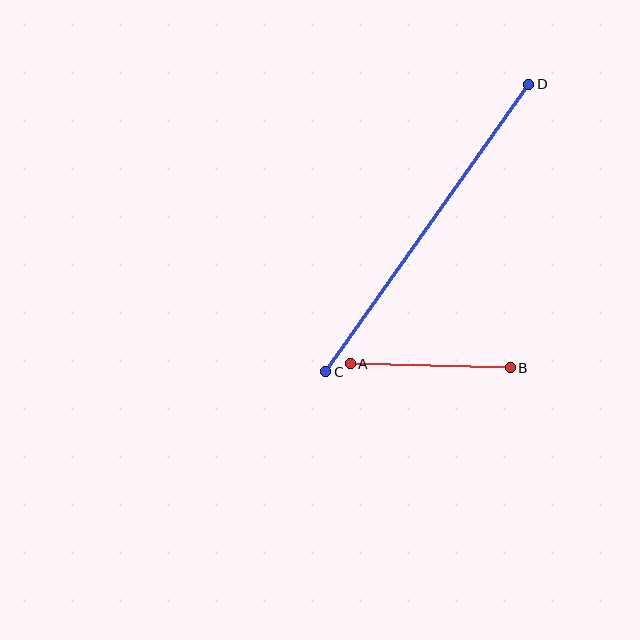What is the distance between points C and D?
The distance is approximately 352 pixels.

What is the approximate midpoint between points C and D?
The midpoint is at approximately (427, 228) pixels.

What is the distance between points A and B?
The distance is approximately 160 pixels.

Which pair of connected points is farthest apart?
Points C and D are farthest apart.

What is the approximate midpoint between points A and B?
The midpoint is at approximately (430, 366) pixels.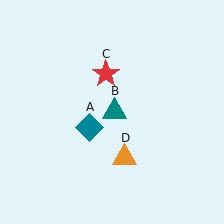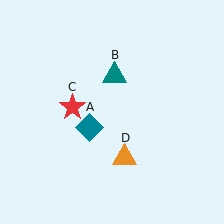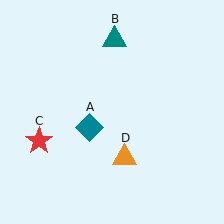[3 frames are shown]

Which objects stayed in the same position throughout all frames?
Teal diamond (object A) and orange triangle (object D) remained stationary.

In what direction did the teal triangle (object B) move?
The teal triangle (object B) moved up.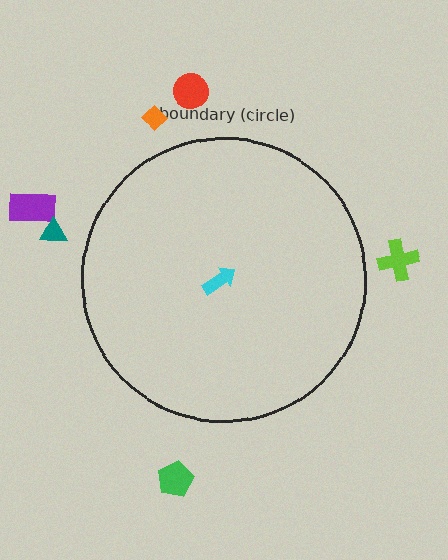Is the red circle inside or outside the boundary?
Outside.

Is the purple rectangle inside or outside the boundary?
Outside.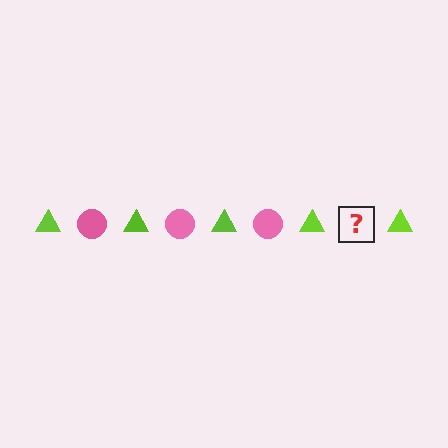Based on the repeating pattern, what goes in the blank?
The blank should be a pink circle.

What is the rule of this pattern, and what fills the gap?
The rule is that the pattern alternates between lime triangle and pink circle. The gap should be filled with a pink circle.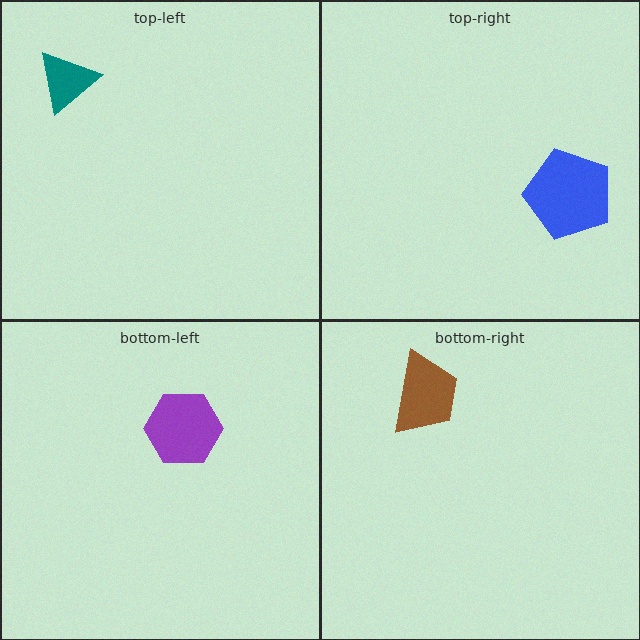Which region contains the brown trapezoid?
The bottom-right region.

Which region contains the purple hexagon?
The bottom-left region.